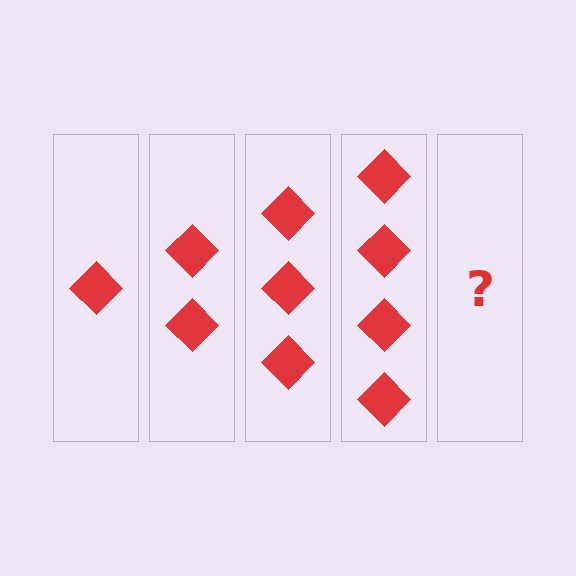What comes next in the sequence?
The next element should be 5 diamonds.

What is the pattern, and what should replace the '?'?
The pattern is that each step adds one more diamond. The '?' should be 5 diamonds.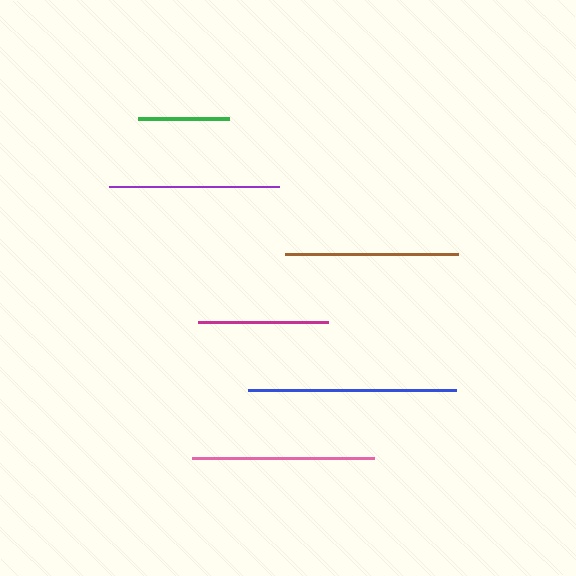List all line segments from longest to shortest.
From longest to shortest: blue, pink, brown, purple, magenta, green.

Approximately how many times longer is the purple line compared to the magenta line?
The purple line is approximately 1.3 times the length of the magenta line.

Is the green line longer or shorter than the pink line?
The pink line is longer than the green line.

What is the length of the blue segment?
The blue segment is approximately 208 pixels long.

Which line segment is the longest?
The blue line is the longest at approximately 208 pixels.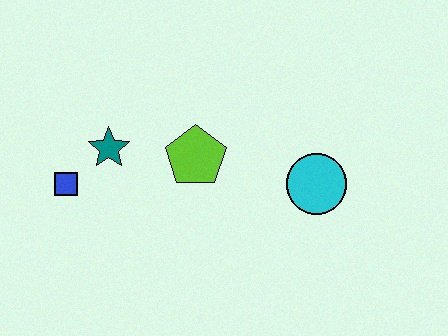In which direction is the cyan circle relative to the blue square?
The cyan circle is to the right of the blue square.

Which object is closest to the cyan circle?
The lime pentagon is closest to the cyan circle.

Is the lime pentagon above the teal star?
No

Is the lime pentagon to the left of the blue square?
No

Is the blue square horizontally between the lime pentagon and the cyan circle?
No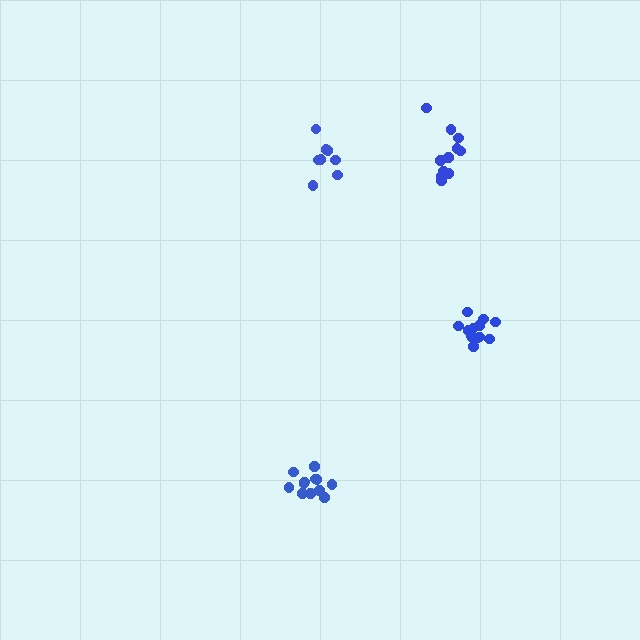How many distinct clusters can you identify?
There are 4 distinct clusters.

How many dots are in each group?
Group 1: 12 dots, Group 2: 12 dots, Group 3: 14 dots, Group 4: 8 dots (46 total).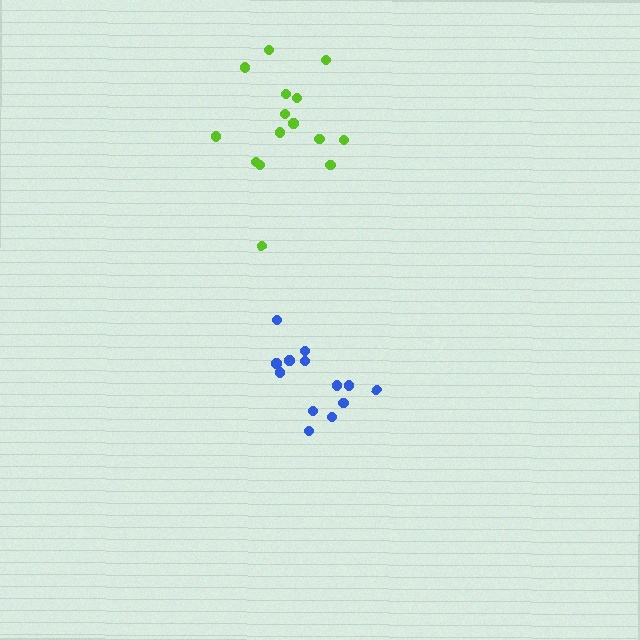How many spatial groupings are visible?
There are 2 spatial groupings.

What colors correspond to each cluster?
The clusters are colored: blue, lime.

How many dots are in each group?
Group 1: 13 dots, Group 2: 15 dots (28 total).